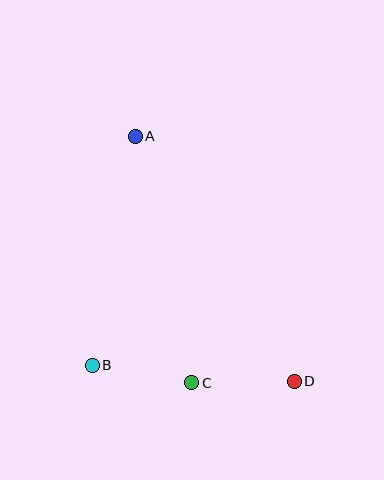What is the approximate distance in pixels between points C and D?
The distance between C and D is approximately 103 pixels.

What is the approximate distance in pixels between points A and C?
The distance between A and C is approximately 253 pixels.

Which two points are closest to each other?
Points B and C are closest to each other.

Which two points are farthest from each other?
Points A and D are farthest from each other.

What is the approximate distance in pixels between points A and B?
The distance between A and B is approximately 233 pixels.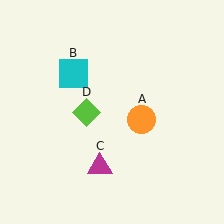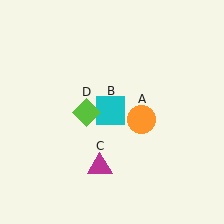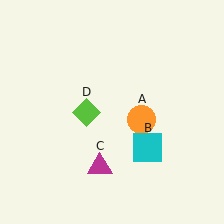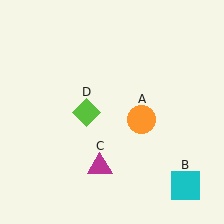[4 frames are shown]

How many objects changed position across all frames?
1 object changed position: cyan square (object B).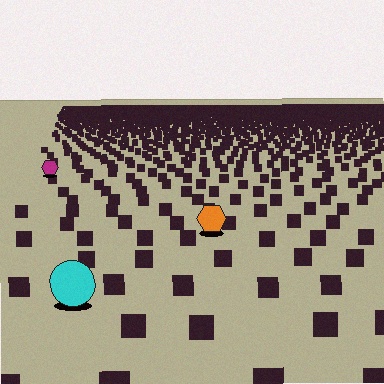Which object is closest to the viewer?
The cyan circle is closest. The texture marks near it are larger and more spread out.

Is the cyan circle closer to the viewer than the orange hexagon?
Yes. The cyan circle is closer — you can tell from the texture gradient: the ground texture is coarser near it.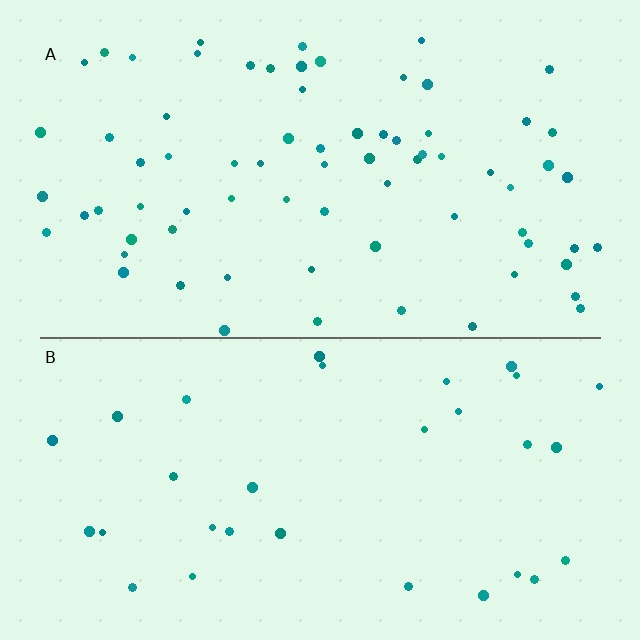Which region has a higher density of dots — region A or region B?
A (the top).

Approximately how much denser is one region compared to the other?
Approximately 2.3× — region A over region B.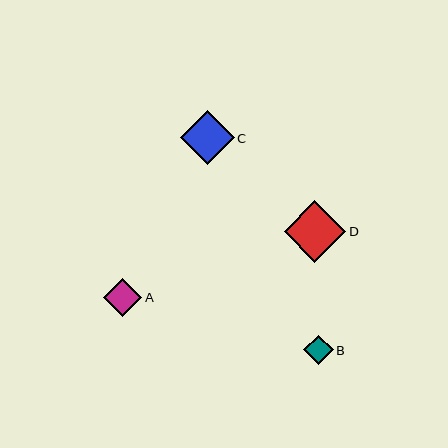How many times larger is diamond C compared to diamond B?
Diamond C is approximately 1.8 times the size of diamond B.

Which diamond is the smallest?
Diamond B is the smallest with a size of approximately 29 pixels.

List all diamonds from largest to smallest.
From largest to smallest: D, C, A, B.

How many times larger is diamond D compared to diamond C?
Diamond D is approximately 1.2 times the size of diamond C.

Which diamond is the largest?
Diamond D is the largest with a size of approximately 62 pixels.